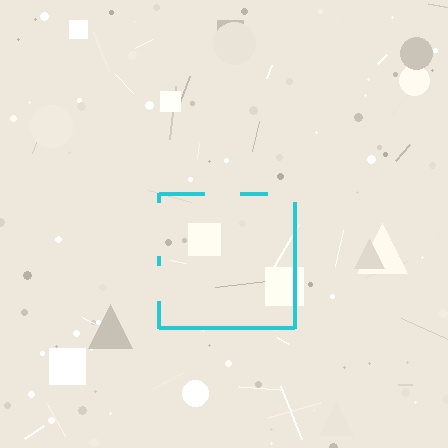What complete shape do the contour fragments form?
The contour fragments form a square.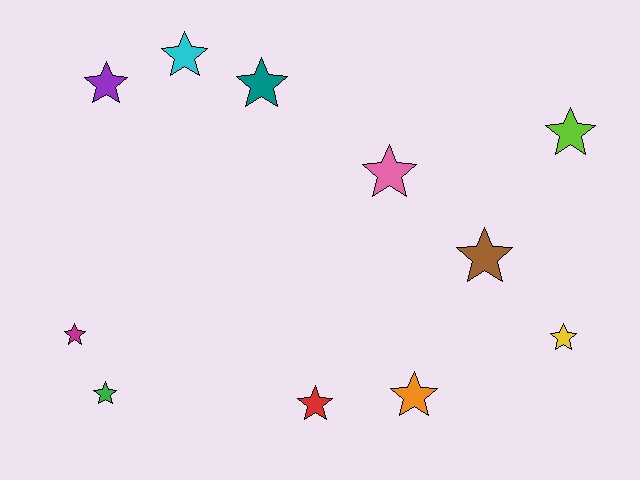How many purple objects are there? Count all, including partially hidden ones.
There is 1 purple object.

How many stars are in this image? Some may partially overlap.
There are 11 stars.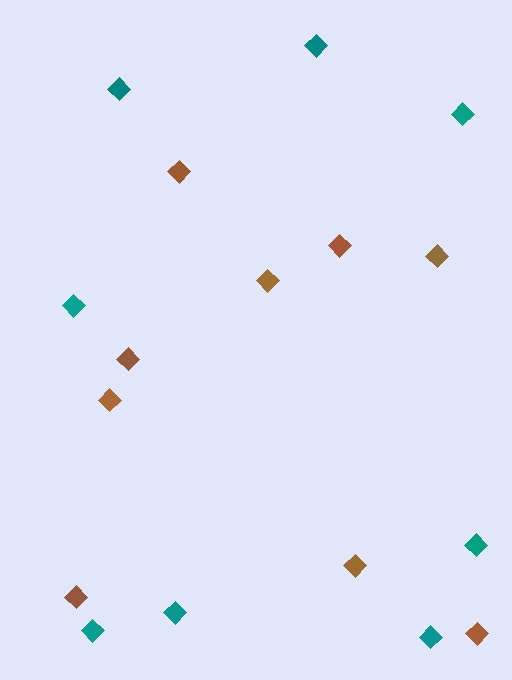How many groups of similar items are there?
There are 2 groups: one group of teal diamonds (8) and one group of brown diamonds (9).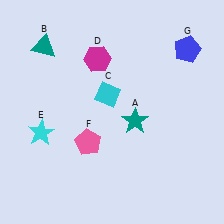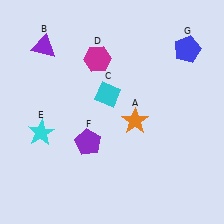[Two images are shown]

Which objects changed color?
A changed from teal to orange. B changed from teal to purple. F changed from pink to purple.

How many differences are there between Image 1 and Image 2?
There are 3 differences between the two images.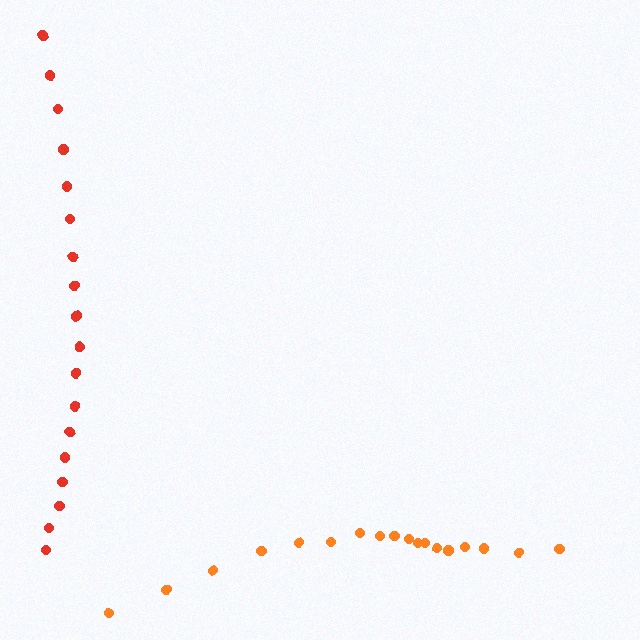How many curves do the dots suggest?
There are 2 distinct paths.